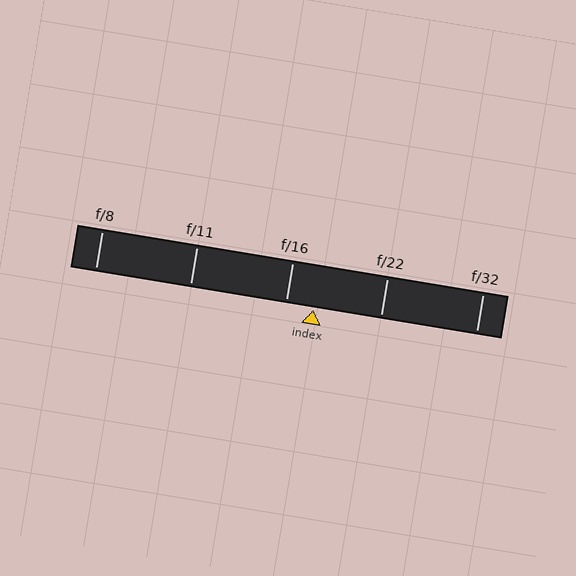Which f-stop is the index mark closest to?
The index mark is closest to f/16.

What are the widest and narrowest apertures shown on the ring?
The widest aperture shown is f/8 and the narrowest is f/32.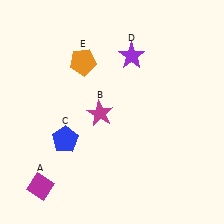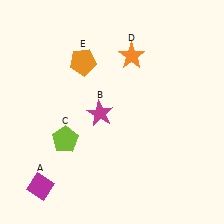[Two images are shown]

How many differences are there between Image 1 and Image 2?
There are 2 differences between the two images.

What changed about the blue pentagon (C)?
In Image 1, C is blue. In Image 2, it changed to lime.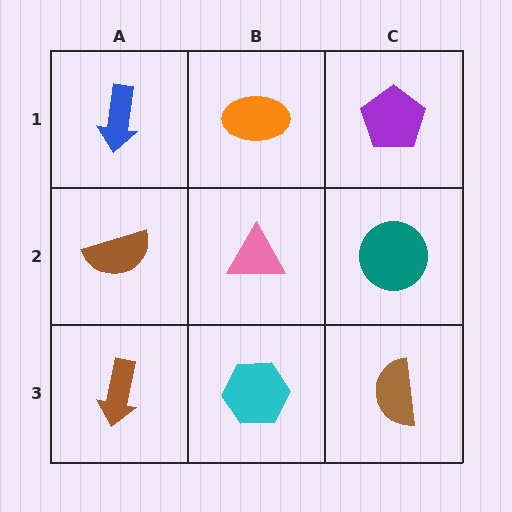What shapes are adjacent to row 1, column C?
A teal circle (row 2, column C), an orange ellipse (row 1, column B).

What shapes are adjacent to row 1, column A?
A brown semicircle (row 2, column A), an orange ellipse (row 1, column B).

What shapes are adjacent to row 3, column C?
A teal circle (row 2, column C), a cyan hexagon (row 3, column B).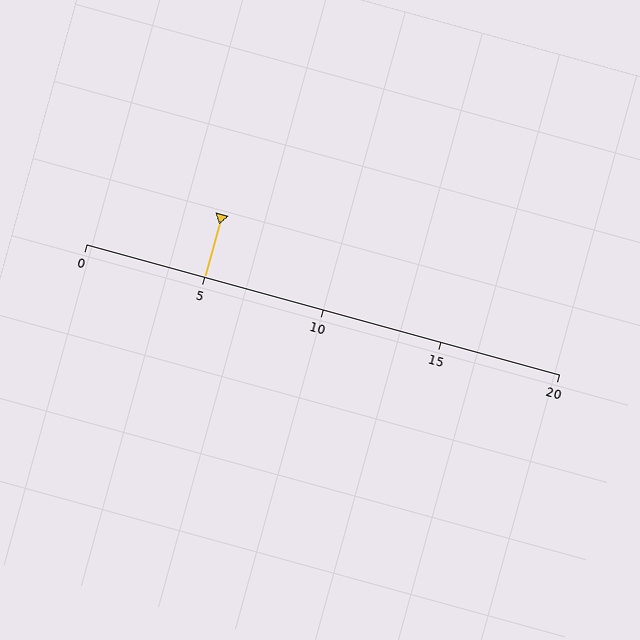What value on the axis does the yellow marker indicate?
The marker indicates approximately 5.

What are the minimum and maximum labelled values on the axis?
The axis runs from 0 to 20.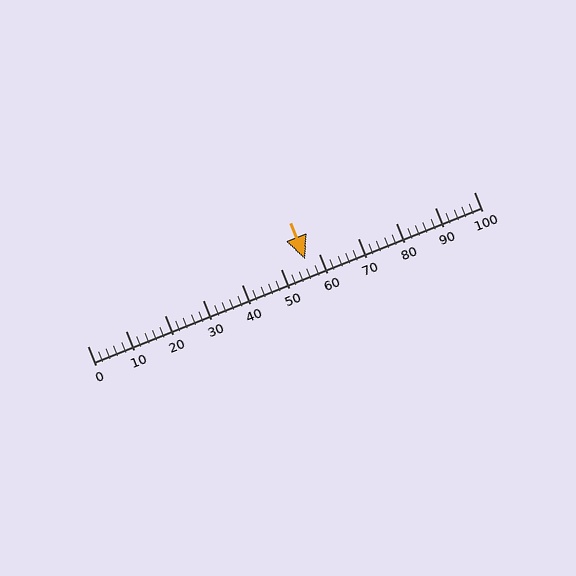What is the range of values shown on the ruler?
The ruler shows values from 0 to 100.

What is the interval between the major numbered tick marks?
The major tick marks are spaced 10 units apart.